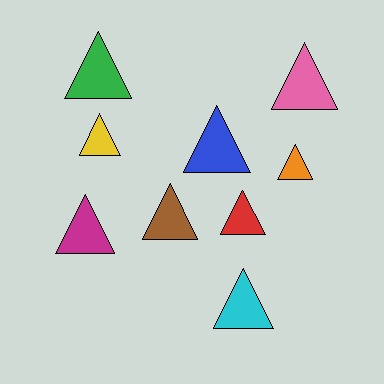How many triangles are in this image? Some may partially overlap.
There are 9 triangles.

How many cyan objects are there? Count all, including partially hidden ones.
There is 1 cyan object.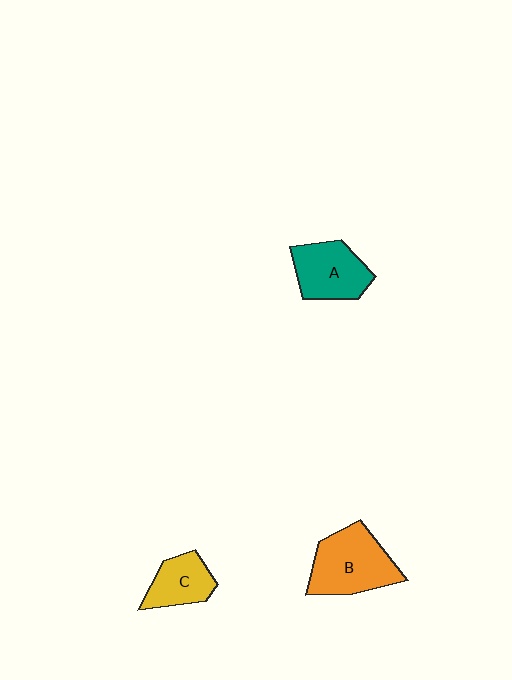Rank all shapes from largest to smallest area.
From largest to smallest: B (orange), A (teal), C (yellow).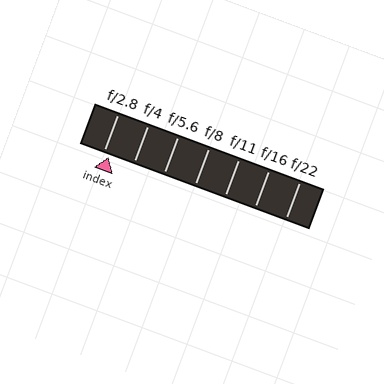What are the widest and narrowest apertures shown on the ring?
The widest aperture shown is f/2.8 and the narrowest is f/22.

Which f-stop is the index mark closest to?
The index mark is closest to f/2.8.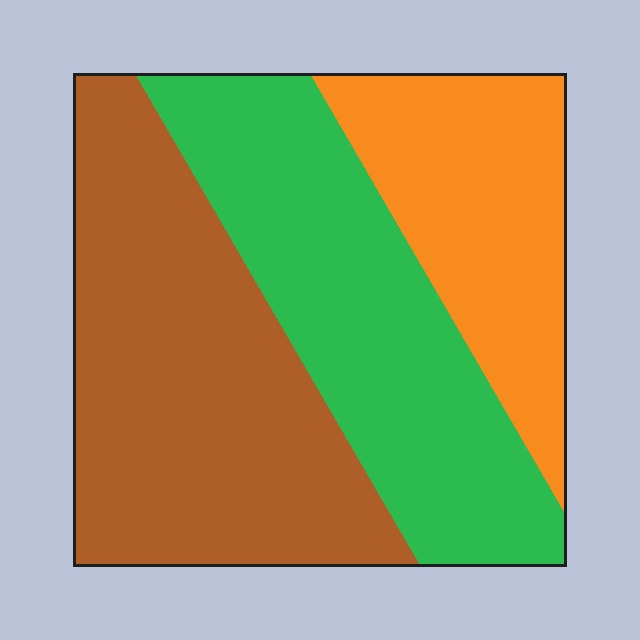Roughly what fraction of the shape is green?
Green takes up about one third (1/3) of the shape.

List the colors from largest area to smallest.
From largest to smallest: brown, green, orange.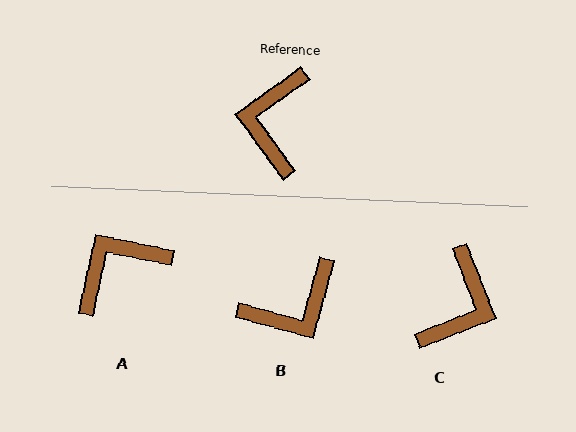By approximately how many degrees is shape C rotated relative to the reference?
Approximately 166 degrees counter-clockwise.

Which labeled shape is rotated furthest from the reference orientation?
C, about 166 degrees away.